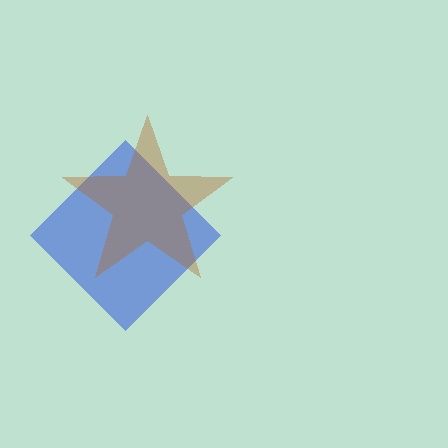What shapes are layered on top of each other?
The layered shapes are: a blue diamond, a brown star.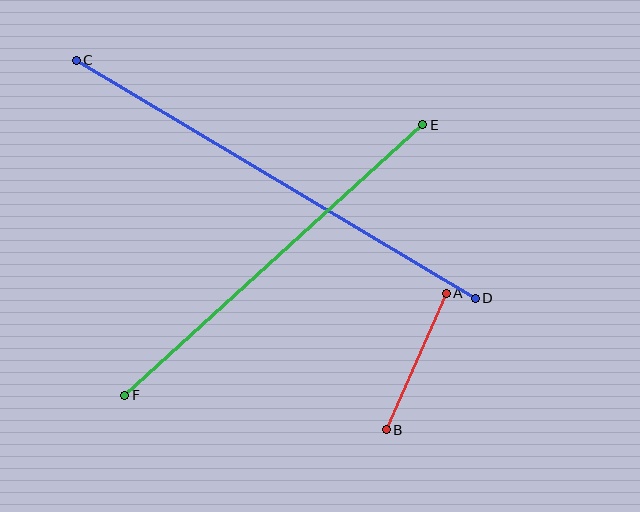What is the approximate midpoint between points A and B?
The midpoint is at approximately (416, 362) pixels.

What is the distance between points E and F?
The distance is approximately 403 pixels.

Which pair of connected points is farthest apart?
Points C and D are farthest apart.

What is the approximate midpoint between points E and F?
The midpoint is at approximately (274, 260) pixels.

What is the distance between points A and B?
The distance is approximately 149 pixels.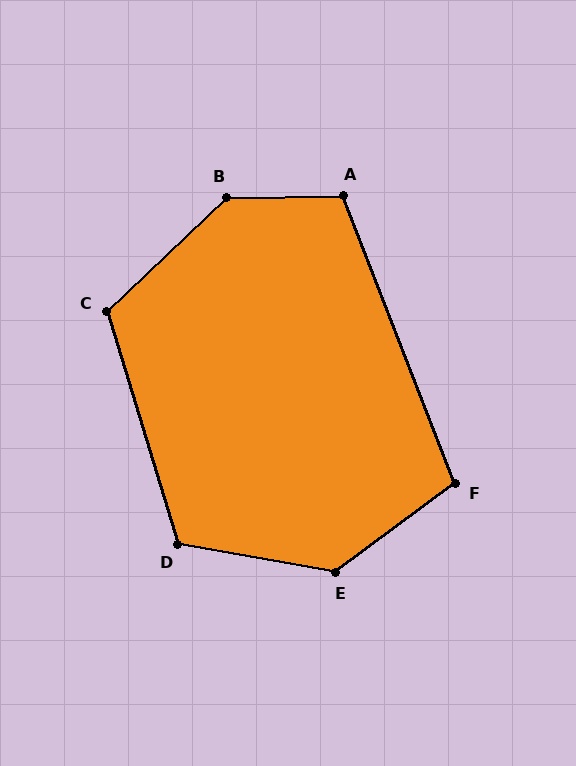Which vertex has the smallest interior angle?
F, at approximately 105 degrees.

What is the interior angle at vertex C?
Approximately 116 degrees (obtuse).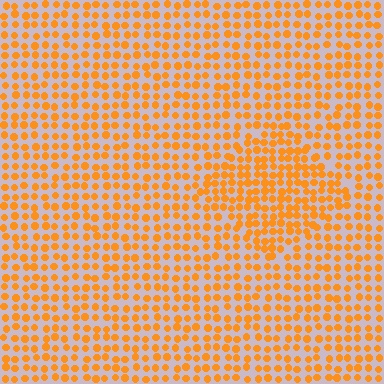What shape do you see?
I see a diamond.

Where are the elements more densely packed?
The elements are more densely packed inside the diamond boundary.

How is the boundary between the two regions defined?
The boundary is defined by a change in element density (approximately 1.5x ratio). All elements are the same color, size, and shape.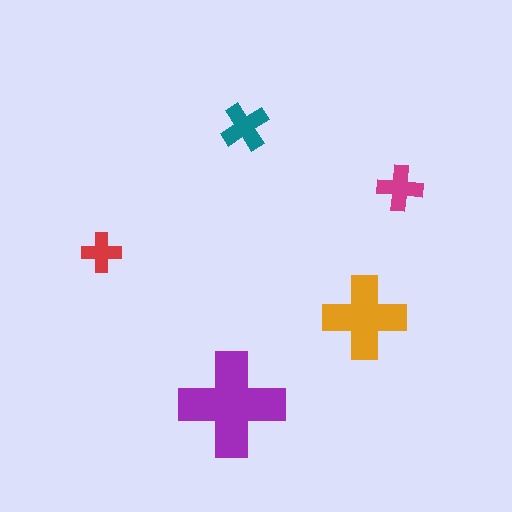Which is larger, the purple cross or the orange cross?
The purple one.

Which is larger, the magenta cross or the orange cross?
The orange one.